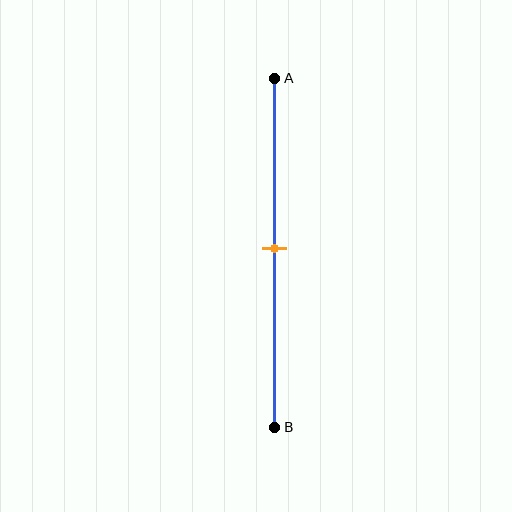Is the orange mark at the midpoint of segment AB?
Yes, the mark is approximately at the midpoint.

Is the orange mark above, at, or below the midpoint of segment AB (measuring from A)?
The orange mark is approximately at the midpoint of segment AB.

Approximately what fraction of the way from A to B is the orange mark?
The orange mark is approximately 50% of the way from A to B.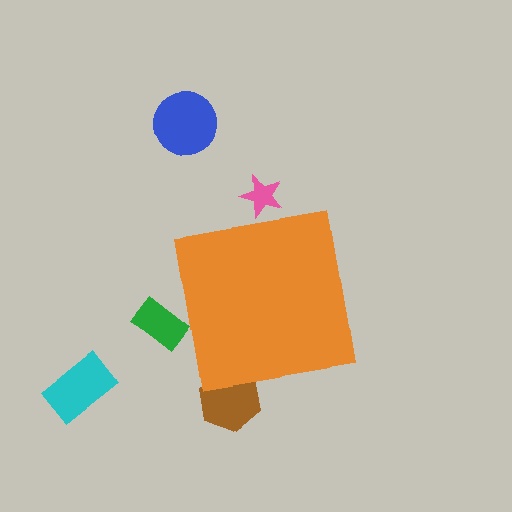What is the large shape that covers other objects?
An orange square.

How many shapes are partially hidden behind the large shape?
3 shapes are partially hidden.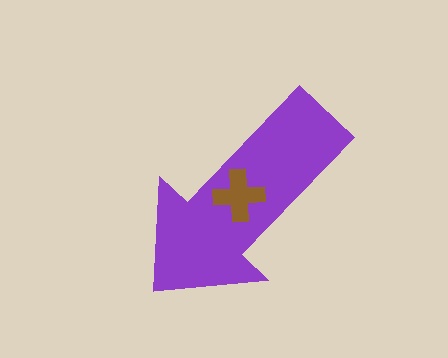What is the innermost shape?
The brown cross.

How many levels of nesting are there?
2.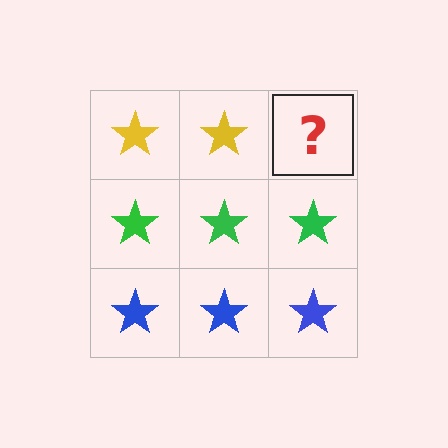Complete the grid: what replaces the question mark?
The question mark should be replaced with a yellow star.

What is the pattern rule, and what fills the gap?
The rule is that each row has a consistent color. The gap should be filled with a yellow star.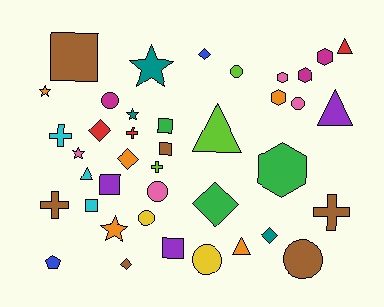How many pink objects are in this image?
There are 4 pink objects.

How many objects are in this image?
There are 40 objects.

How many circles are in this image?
There are 7 circles.